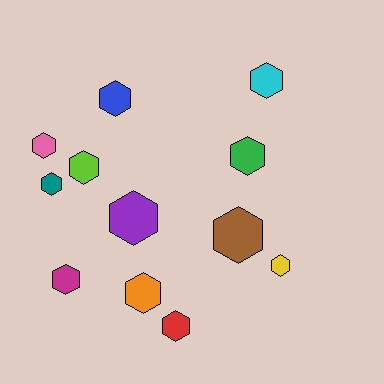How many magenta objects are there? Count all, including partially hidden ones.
There is 1 magenta object.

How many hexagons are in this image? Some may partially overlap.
There are 12 hexagons.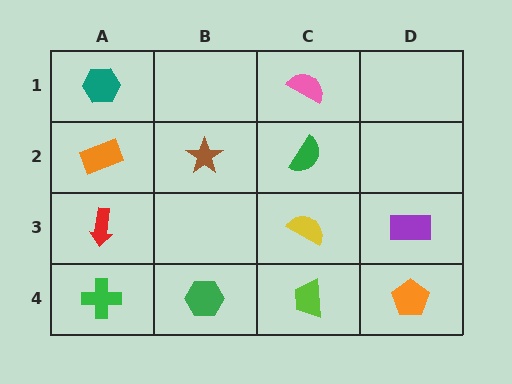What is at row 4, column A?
A green cross.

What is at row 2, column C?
A green semicircle.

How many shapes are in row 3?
3 shapes.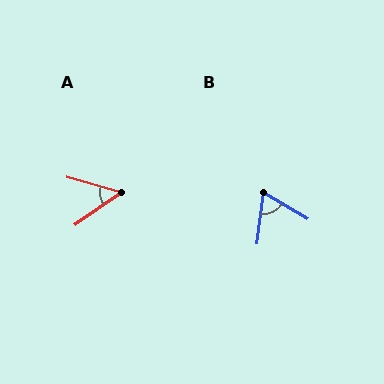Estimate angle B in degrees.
Approximately 66 degrees.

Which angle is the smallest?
A, at approximately 50 degrees.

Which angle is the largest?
B, at approximately 66 degrees.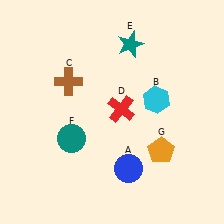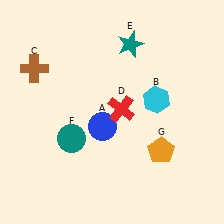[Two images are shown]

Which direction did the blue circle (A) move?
The blue circle (A) moved up.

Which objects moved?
The objects that moved are: the blue circle (A), the brown cross (C).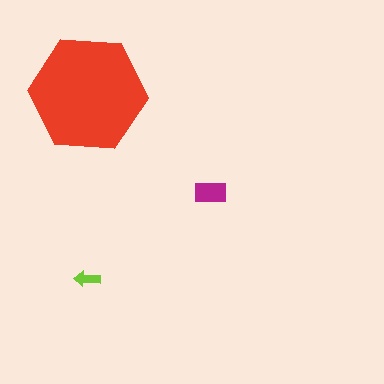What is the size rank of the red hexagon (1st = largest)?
1st.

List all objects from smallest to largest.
The lime arrow, the magenta rectangle, the red hexagon.